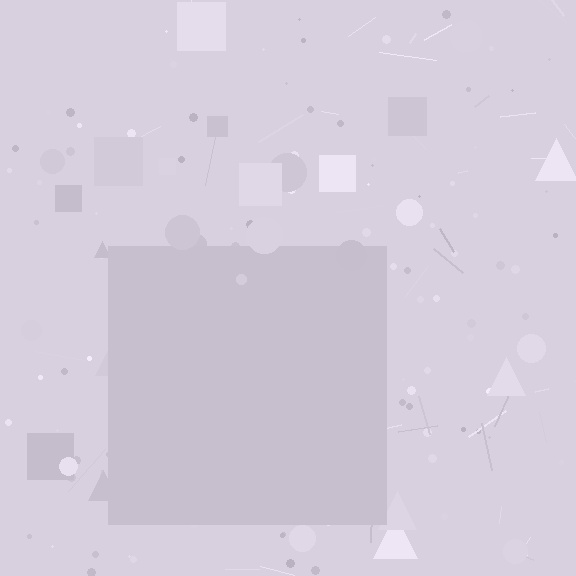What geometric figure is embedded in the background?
A square is embedded in the background.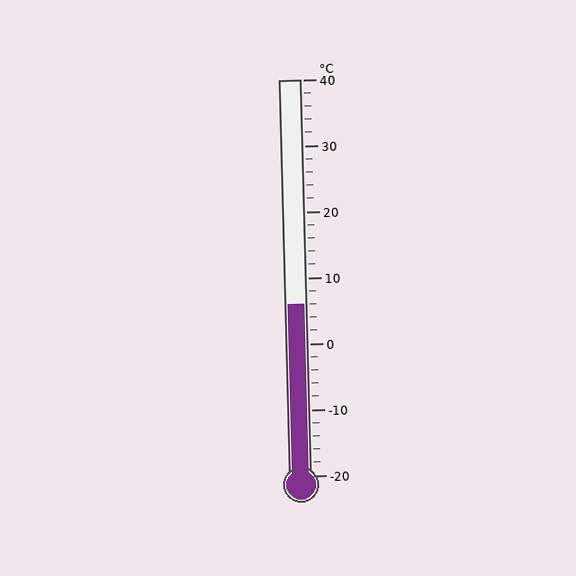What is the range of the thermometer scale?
The thermometer scale ranges from -20°C to 40°C.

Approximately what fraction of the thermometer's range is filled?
The thermometer is filled to approximately 45% of its range.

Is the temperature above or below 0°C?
The temperature is above 0°C.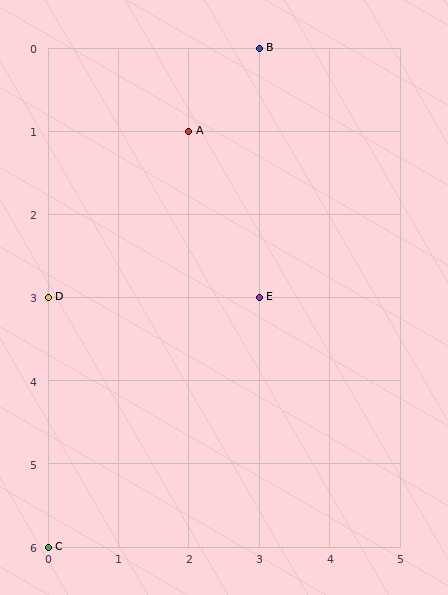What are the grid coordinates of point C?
Point C is at grid coordinates (0, 6).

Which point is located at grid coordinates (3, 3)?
Point E is at (3, 3).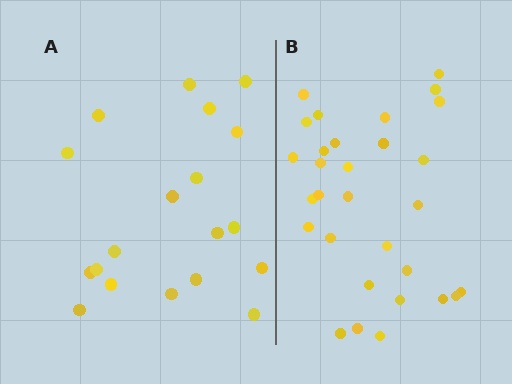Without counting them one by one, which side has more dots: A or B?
Region B (the right region) has more dots.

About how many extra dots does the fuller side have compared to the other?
Region B has roughly 12 or so more dots than region A.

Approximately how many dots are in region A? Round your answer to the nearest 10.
About 20 dots. (The exact count is 19, which rounds to 20.)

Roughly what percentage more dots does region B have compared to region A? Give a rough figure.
About 60% more.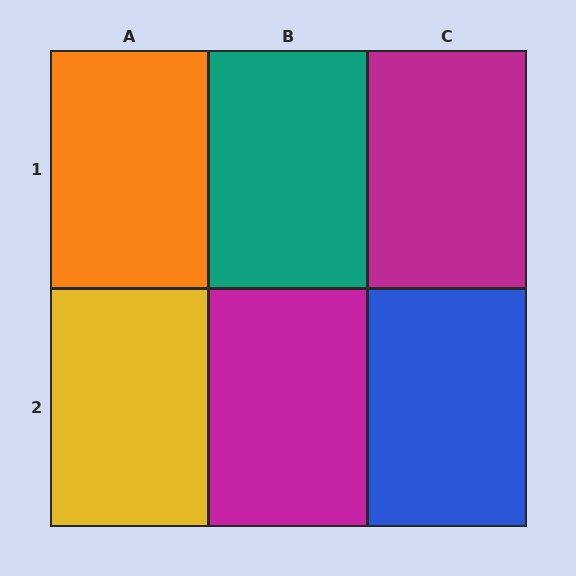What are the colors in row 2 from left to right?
Yellow, magenta, blue.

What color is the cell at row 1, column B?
Teal.